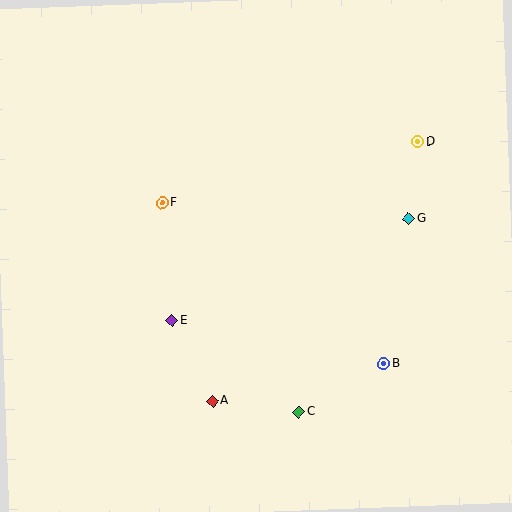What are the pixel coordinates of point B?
Point B is at (384, 364).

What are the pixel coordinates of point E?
Point E is at (172, 320).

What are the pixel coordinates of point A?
Point A is at (213, 401).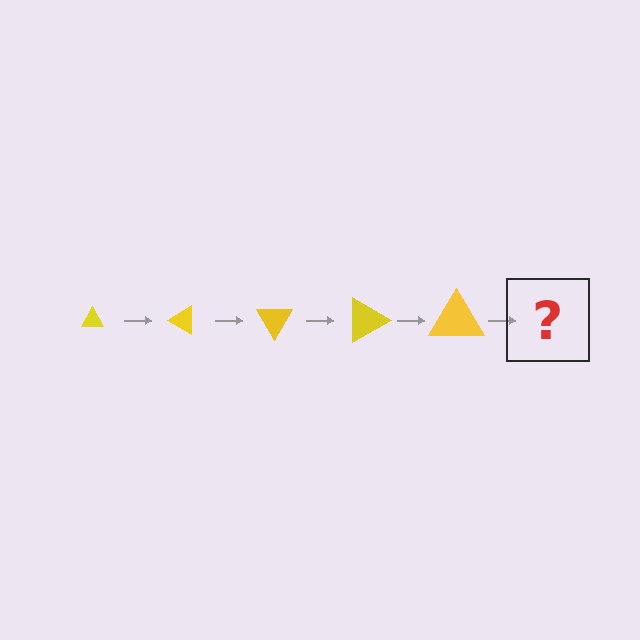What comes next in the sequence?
The next element should be a triangle, larger than the previous one and rotated 150 degrees from the start.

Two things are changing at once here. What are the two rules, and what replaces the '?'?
The two rules are that the triangle grows larger each step and it rotates 30 degrees each step. The '?' should be a triangle, larger than the previous one and rotated 150 degrees from the start.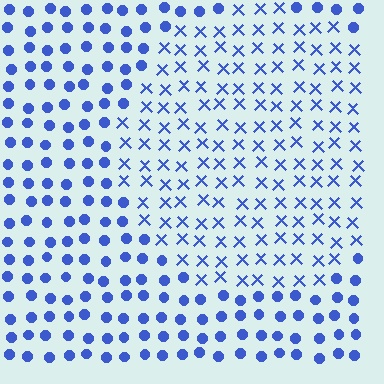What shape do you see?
I see a circle.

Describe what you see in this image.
The image is filled with small blue elements arranged in a uniform grid. A circle-shaped region contains X marks, while the surrounding area contains circles. The boundary is defined purely by the change in element shape.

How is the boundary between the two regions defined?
The boundary is defined by a change in element shape: X marks inside vs. circles outside. All elements share the same color and spacing.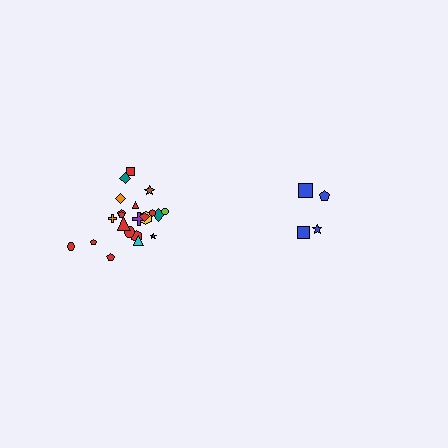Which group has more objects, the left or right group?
The left group.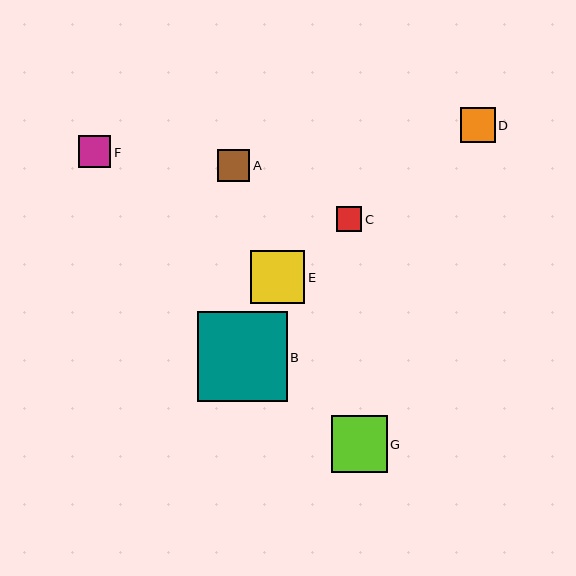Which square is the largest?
Square B is the largest with a size of approximately 90 pixels.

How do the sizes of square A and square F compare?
Square A and square F are approximately the same size.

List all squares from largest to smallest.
From largest to smallest: B, G, E, D, A, F, C.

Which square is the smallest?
Square C is the smallest with a size of approximately 26 pixels.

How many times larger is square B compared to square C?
Square B is approximately 3.5 times the size of square C.